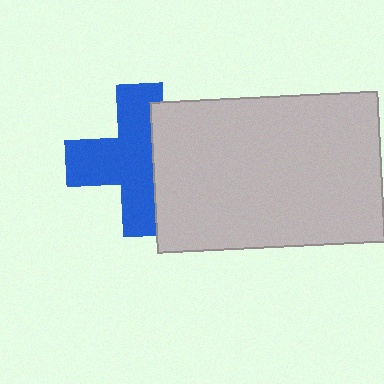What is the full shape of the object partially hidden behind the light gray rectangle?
The partially hidden object is a blue cross.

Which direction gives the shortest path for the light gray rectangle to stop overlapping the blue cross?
Moving right gives the shortest separation.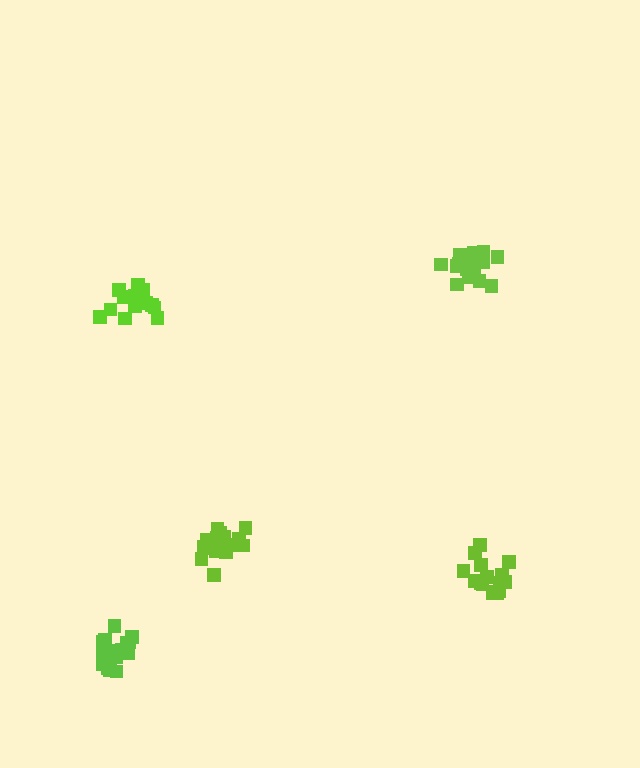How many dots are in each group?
Group 1: 16 dots, Group 2: 15 dots, Group 3: 17 dots, Group 4: 18 dots, Group 5: 19 dots (85 total).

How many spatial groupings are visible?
There are 5 spatial groupings.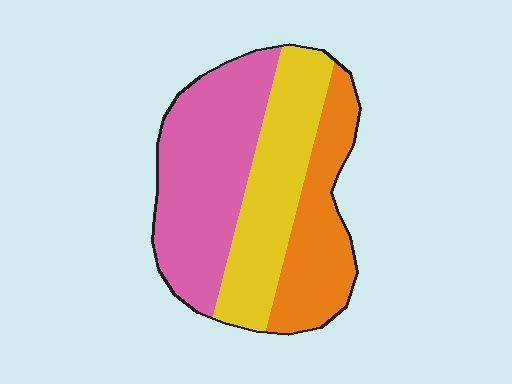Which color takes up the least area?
Orange, at roughly 25%.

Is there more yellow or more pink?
Pink.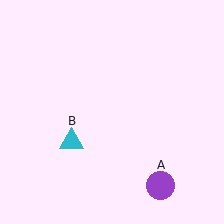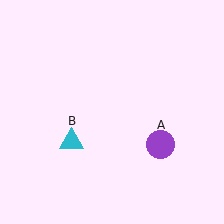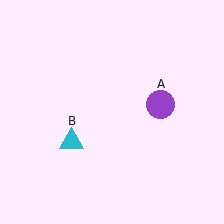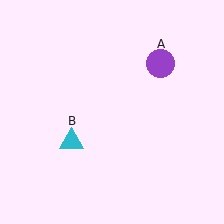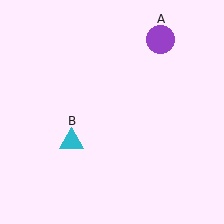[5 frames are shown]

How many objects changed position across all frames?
1 object changed position: purple circle (object A).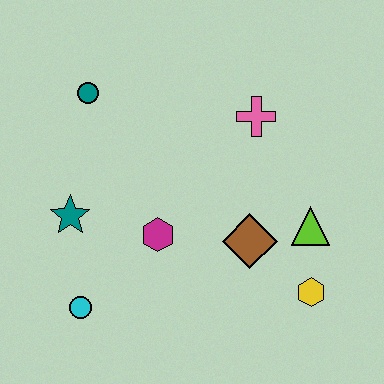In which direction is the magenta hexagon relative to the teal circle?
The magenta hexagon is below the teal circle.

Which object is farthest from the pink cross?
The cyan circle is farthest from the pink cross.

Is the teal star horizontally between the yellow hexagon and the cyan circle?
No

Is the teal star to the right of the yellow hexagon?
No